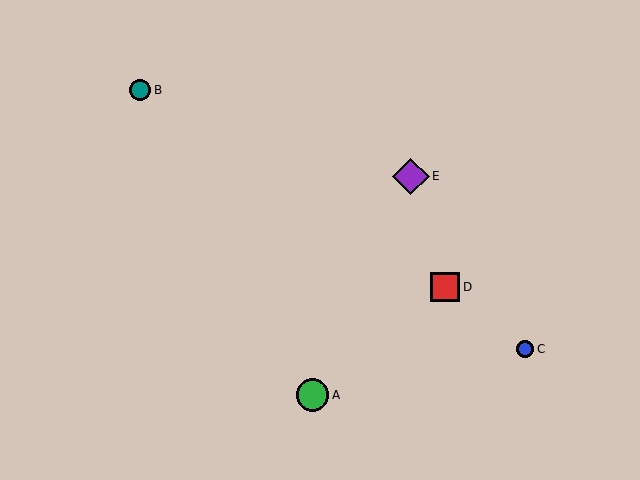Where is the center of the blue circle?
The center of the blue circle is at (525, 349).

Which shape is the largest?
The purple diamond (labeled E) is the largest.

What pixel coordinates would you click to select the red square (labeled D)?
Click at (445, 287) to select the red square D.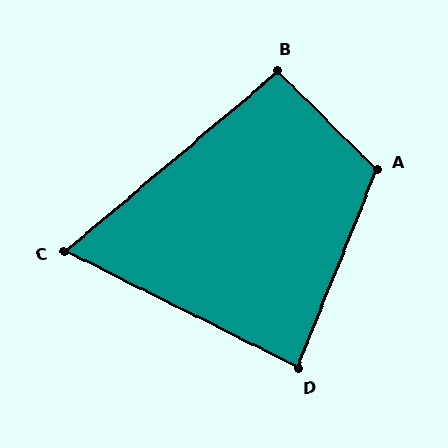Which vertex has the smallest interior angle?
C, at approximately 67 degrees.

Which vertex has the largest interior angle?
A, at approximately 113 degrees.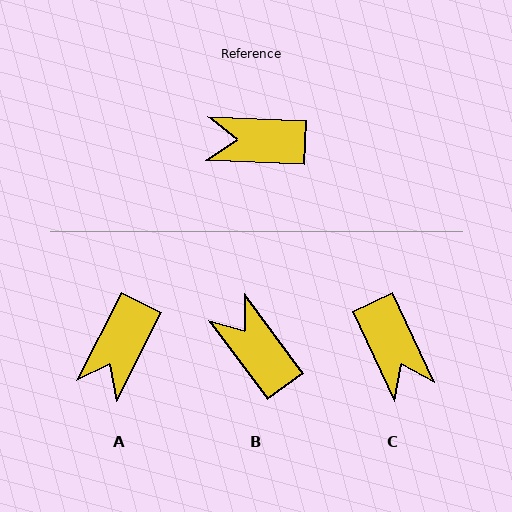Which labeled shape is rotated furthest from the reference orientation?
C, about 117 degrees away.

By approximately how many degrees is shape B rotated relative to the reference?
Approximately 51 degrees clockwise.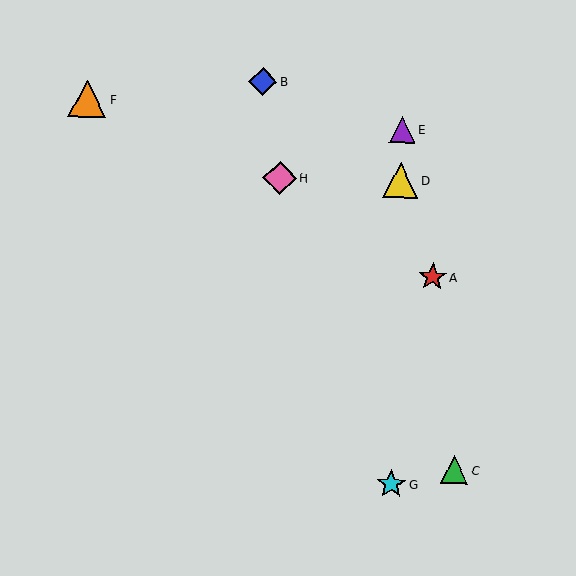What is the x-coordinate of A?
Object A is at x≈433.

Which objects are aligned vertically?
Objects D, E, G are aligned vertically.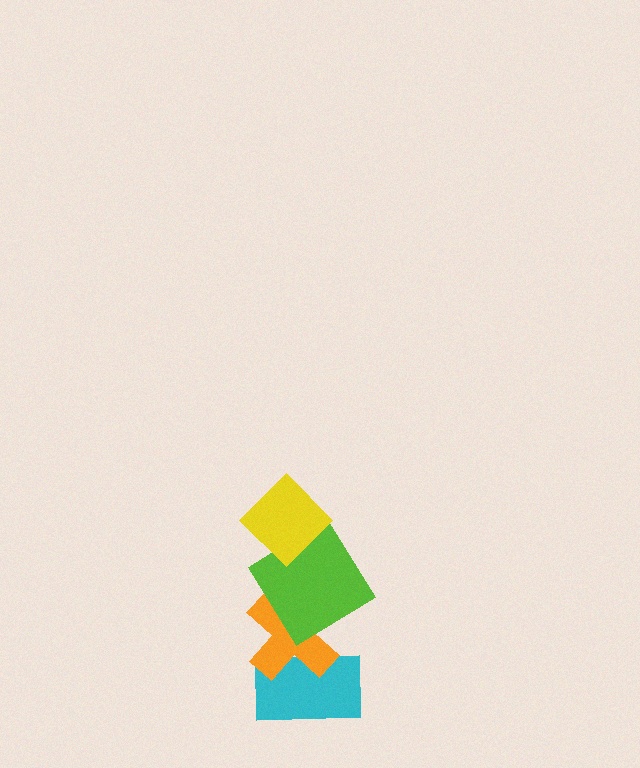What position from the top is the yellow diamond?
The yellow diamond is 1st from the top.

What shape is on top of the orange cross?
The lime diamond is on top of the orange cross.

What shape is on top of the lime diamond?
The yellow diamond is on top of the lime diamond.